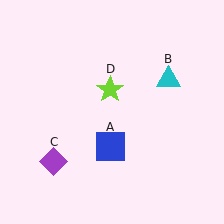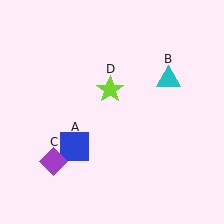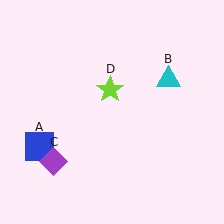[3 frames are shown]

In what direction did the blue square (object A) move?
The blue square (object A) moved left.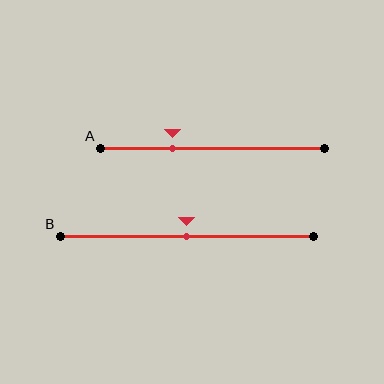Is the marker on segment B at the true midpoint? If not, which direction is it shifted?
Yes, the marker on segment B is at the true midpoint.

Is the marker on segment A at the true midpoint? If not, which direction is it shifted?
No, the marker on segment A is shifted to the left by about 18% of the segment length.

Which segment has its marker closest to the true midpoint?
Segment B has its marker closest to the true midpoint.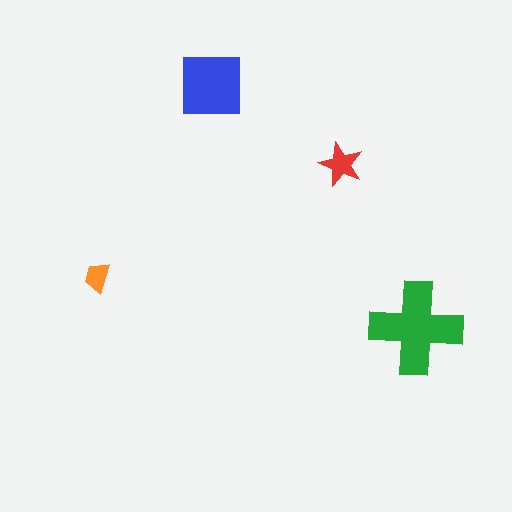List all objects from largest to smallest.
The green cross, the blue square, the red star, the orange trapezoid.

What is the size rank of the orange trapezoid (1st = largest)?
4th.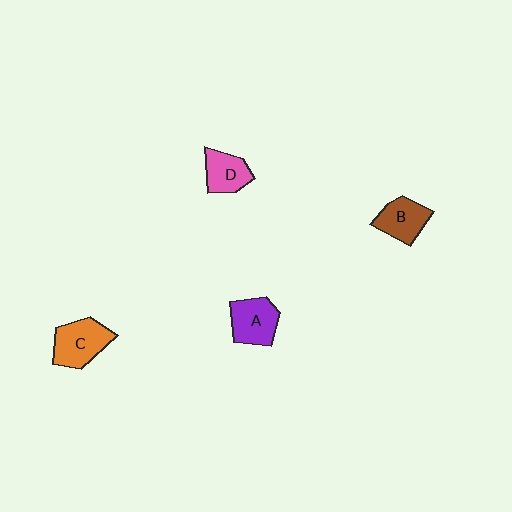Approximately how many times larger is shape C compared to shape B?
Approximately 1.3 times.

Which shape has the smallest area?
Shape D (pink).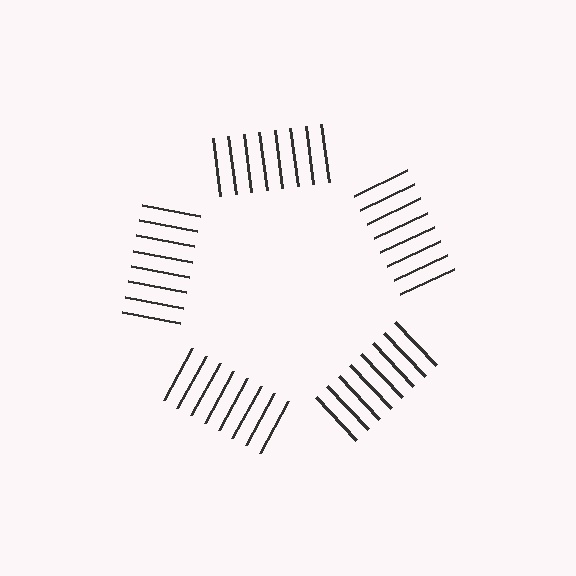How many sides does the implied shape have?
5 sides — the line-ends trace a pentagon.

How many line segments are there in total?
40 — 8 along each of the 5 edges.